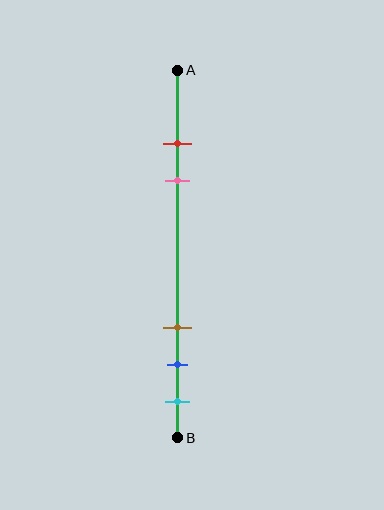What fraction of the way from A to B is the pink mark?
The pink mark is approximately 30% (0.3) of the way from A to B.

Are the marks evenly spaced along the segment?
No, the marks are not evenly spaced.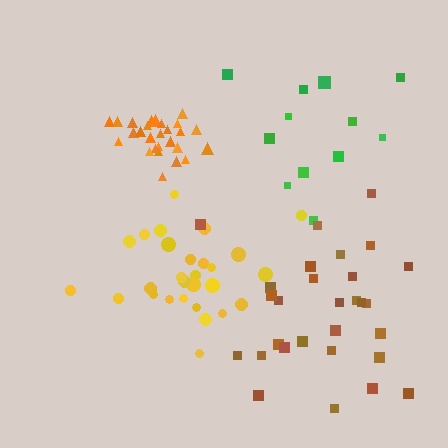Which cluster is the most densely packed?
Orange.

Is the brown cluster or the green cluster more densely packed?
Brown.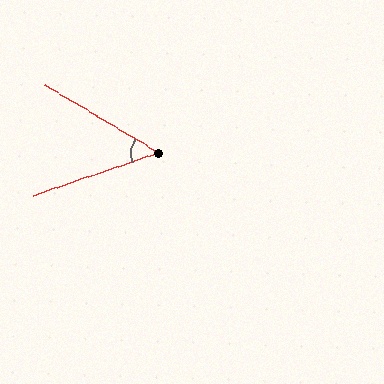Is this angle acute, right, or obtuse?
It is acute.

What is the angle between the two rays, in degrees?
Approximately 49 degrees.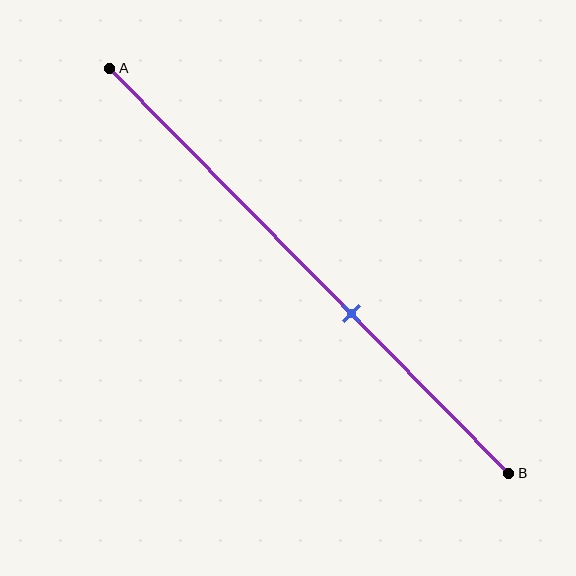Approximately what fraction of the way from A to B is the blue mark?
The blue mark is approximately 60% of the way from A to B.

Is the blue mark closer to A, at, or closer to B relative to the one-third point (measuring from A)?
The blue mark is closer to point B than the one-third point of segment AB.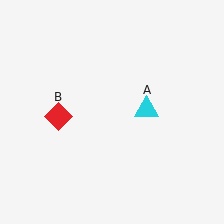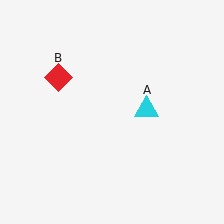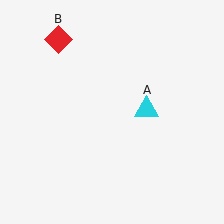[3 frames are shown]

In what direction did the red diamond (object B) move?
The red diamond (object B) moved up.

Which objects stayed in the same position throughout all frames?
Cyan triangle (object A) remained stationary.